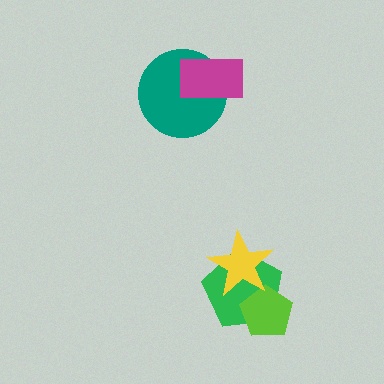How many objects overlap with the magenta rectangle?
1 object overlaps with the magenta rectangle.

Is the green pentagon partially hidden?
Yes, it is partially covered by another shape.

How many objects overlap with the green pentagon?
2 objects overlap with the green pentagon.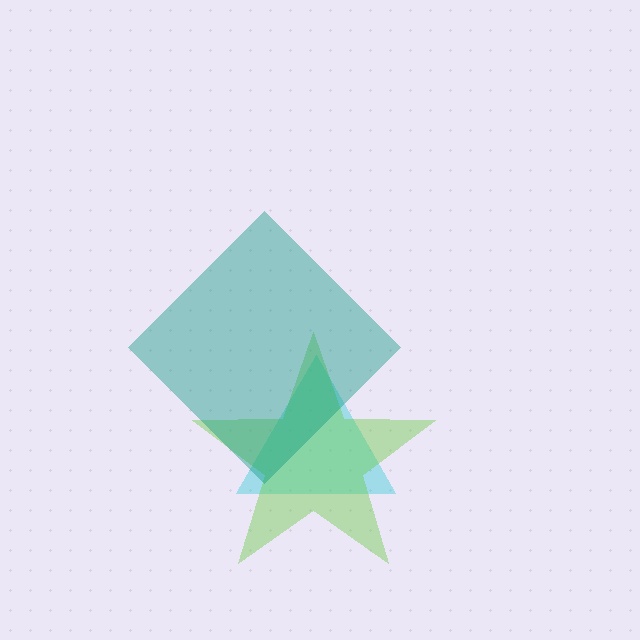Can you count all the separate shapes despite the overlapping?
Yes, there are 3 separate shapes.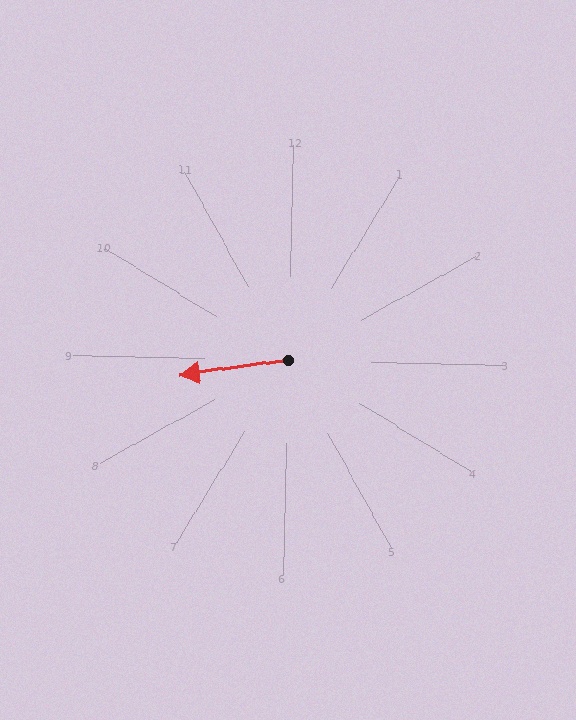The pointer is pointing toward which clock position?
Roughly 9 o'clock.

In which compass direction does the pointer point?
West.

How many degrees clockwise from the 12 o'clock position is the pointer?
Approximately 261 degrees.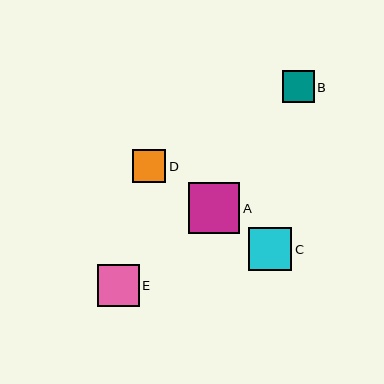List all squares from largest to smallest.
From largest to smallest: A, C, E, D, B.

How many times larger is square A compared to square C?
Square A is approximately 1.2 times the size of square C.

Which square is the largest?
Square A is the largest with a size of approximately 51 pixels.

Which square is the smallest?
Square B is the smallest with a size of approximately 32 pixels.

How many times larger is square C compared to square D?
Square C is approximately 1.3 times the size of square D.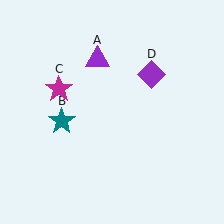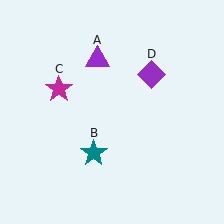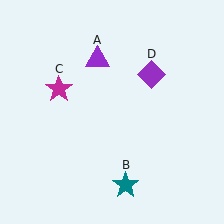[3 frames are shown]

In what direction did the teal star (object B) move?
The teal star (object B) moved down and to the right.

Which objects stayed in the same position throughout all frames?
Purple triangle (object A) and magenta star (object C) and purple diamond (object D) remained stationary.